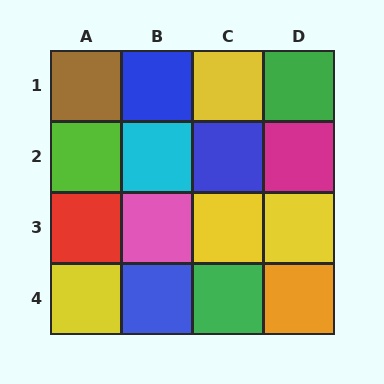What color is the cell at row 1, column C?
Yellow.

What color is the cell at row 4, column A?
Yellow.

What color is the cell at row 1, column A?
Brown.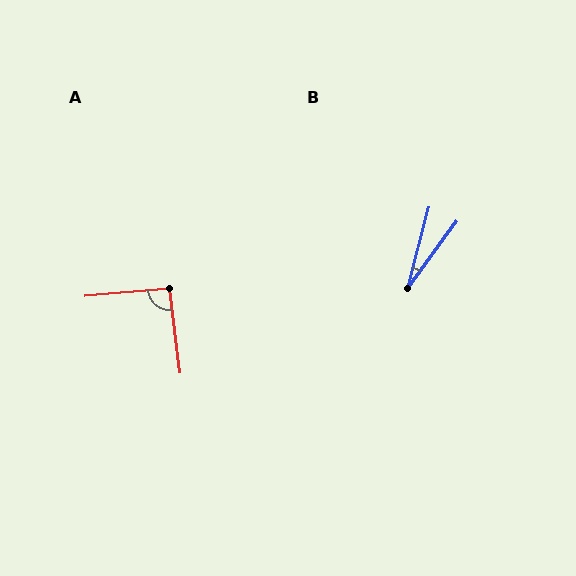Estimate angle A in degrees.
Approximately 92 degrees.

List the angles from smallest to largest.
B (21°), A (92°).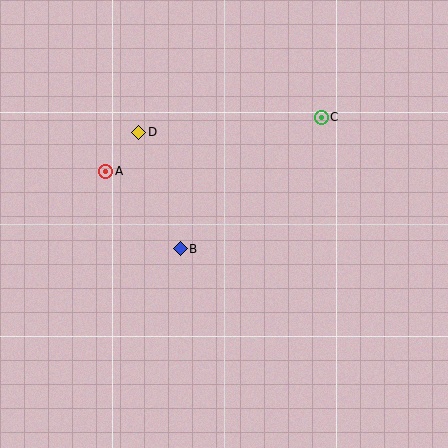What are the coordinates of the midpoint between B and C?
The midpoint between B and C is at (251, 183).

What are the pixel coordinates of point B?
Point B is at (180, 249).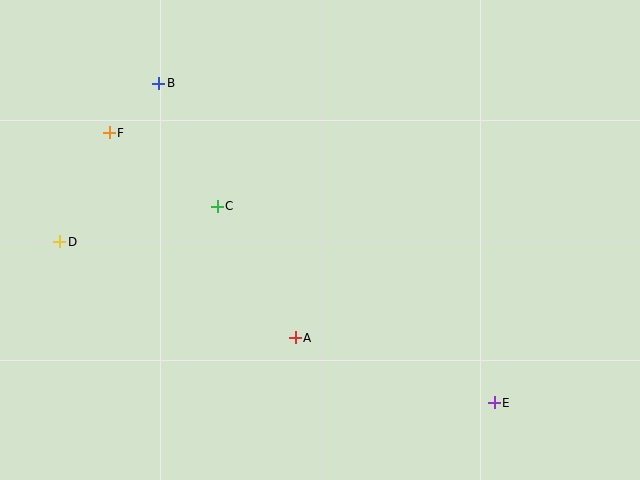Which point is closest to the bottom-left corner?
Point D is closest to the bottom-left corner.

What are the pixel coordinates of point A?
Point A is at (295, 338).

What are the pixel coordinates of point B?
Point B is at (159, 83).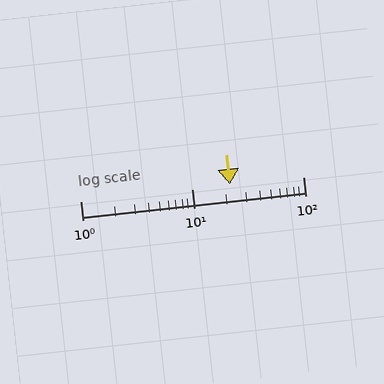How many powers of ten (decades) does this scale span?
The scale spans 2 decades, from 1 to 100.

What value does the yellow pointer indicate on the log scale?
The pointer indicates approximately 22.